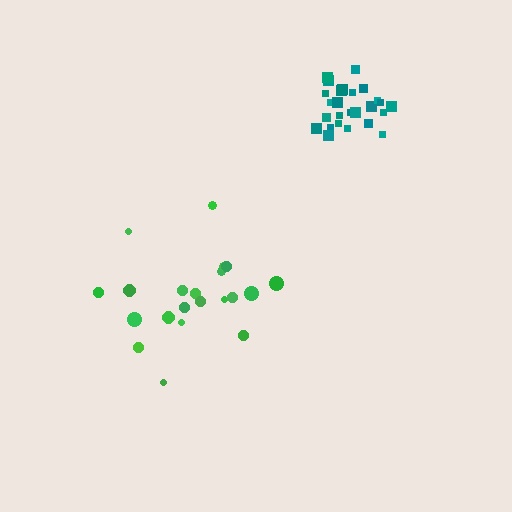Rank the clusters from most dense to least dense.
teal, green.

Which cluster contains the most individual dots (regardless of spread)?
Teal (28).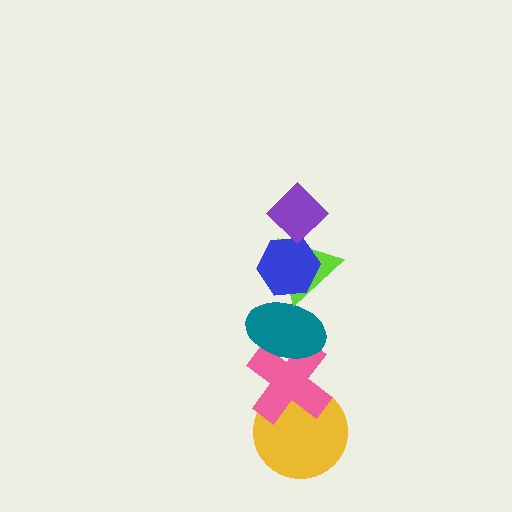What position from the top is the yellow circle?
The yellow circle is 6th from the top.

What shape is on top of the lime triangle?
The blue hexagon is on top of the lime triangle.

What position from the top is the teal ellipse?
The teal ellipse is 4th from the top.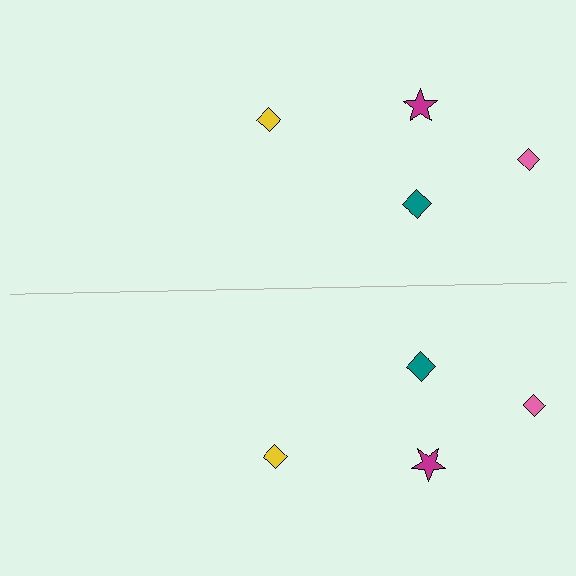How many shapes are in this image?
There are 8 shapes in this image.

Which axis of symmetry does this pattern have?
The pattern has a horizontal axis of symmetry running through the center of the image.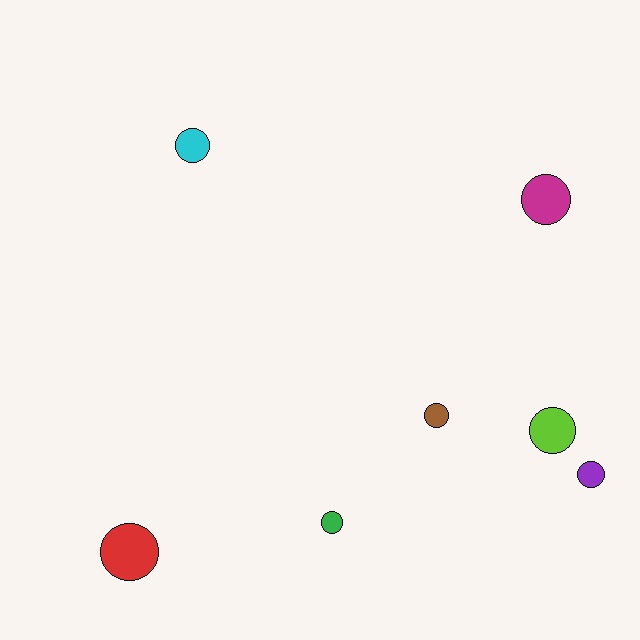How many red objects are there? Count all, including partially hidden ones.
There is 1 red object.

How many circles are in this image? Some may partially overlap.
There are 7 circles.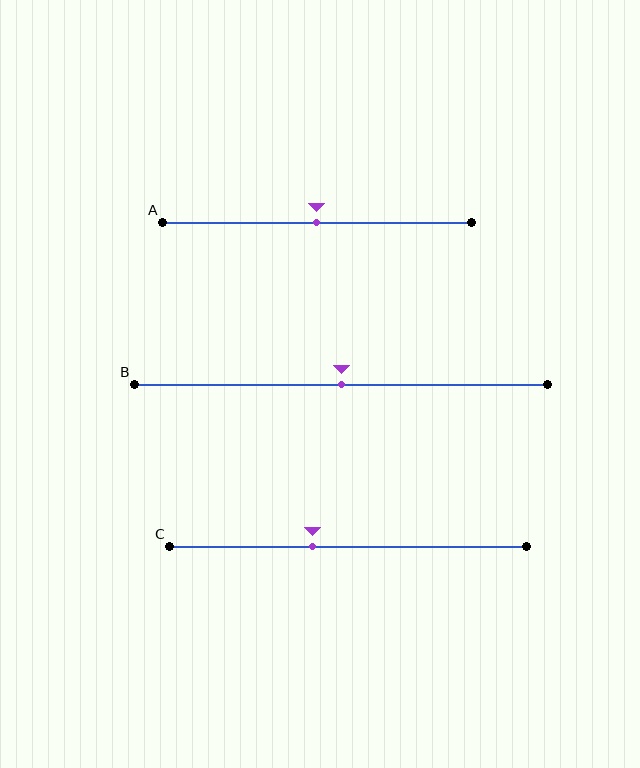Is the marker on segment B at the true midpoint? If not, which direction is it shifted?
Yes, the marker on segment B is at the true midpoint.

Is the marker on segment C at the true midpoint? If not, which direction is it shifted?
No, the marker on segment C is shifted to the left by about 10% of the segment length.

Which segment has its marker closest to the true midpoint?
Segment A has its marker closest to the true midpoint.